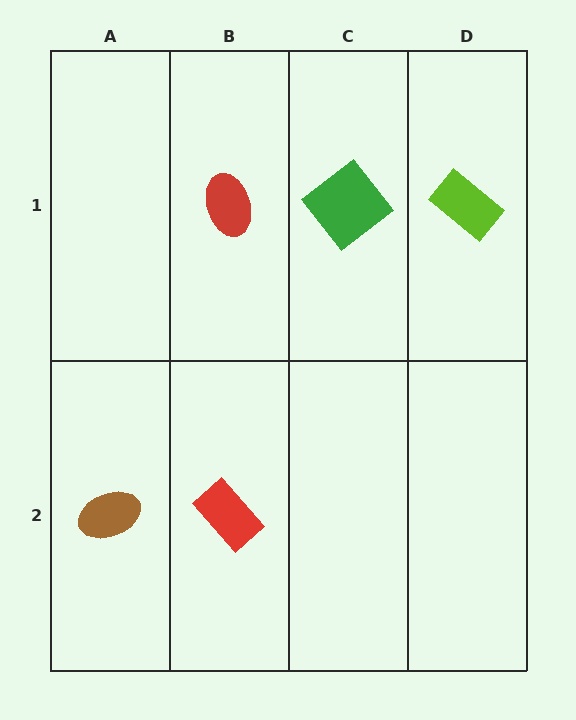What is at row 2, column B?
A red rectangle.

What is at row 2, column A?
A brown ellipse.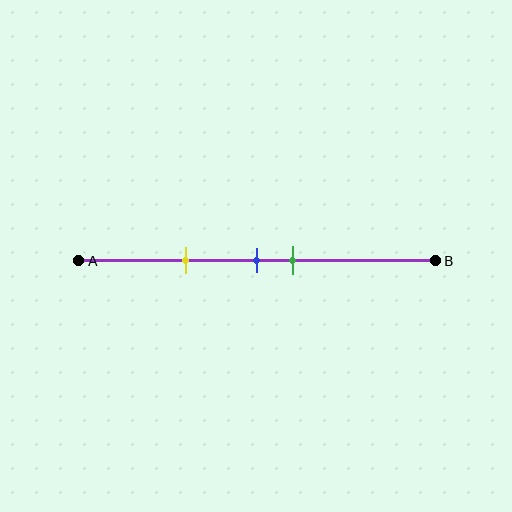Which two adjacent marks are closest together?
The blue and green marks are the closest adjacent pair.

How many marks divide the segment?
There are 3 marks dividing the segment.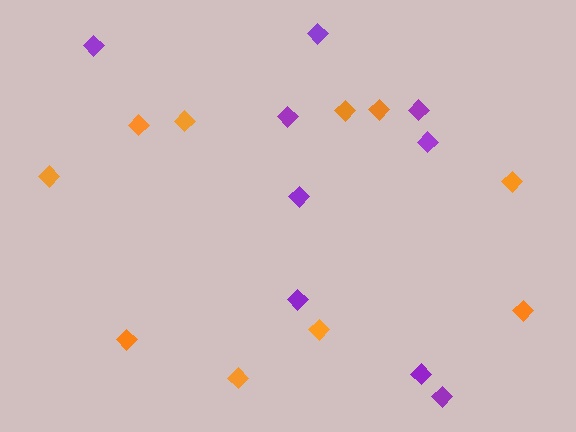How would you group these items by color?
There are 2 groups: one group of orange diamonds (10) and one group of purple diamonds (9).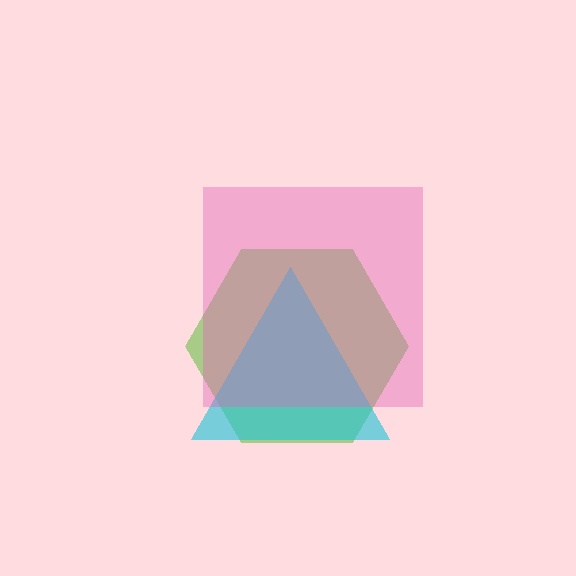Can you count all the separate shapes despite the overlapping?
Yes, there are 3 separate shapes.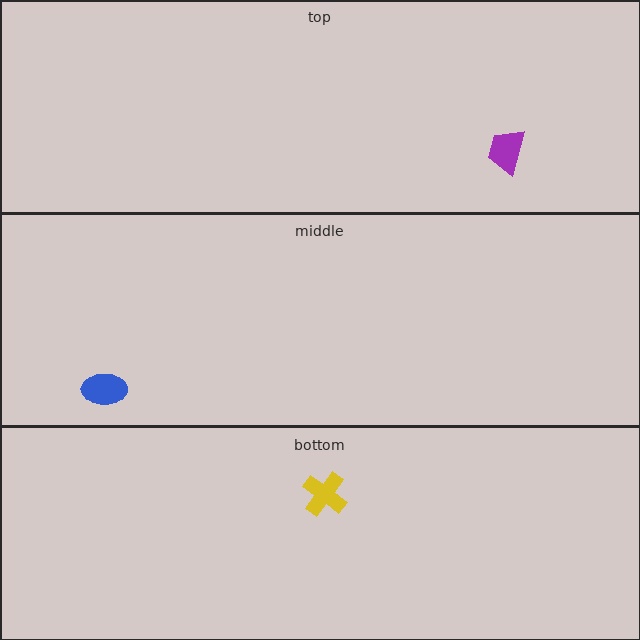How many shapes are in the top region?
1.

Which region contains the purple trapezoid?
The top region.